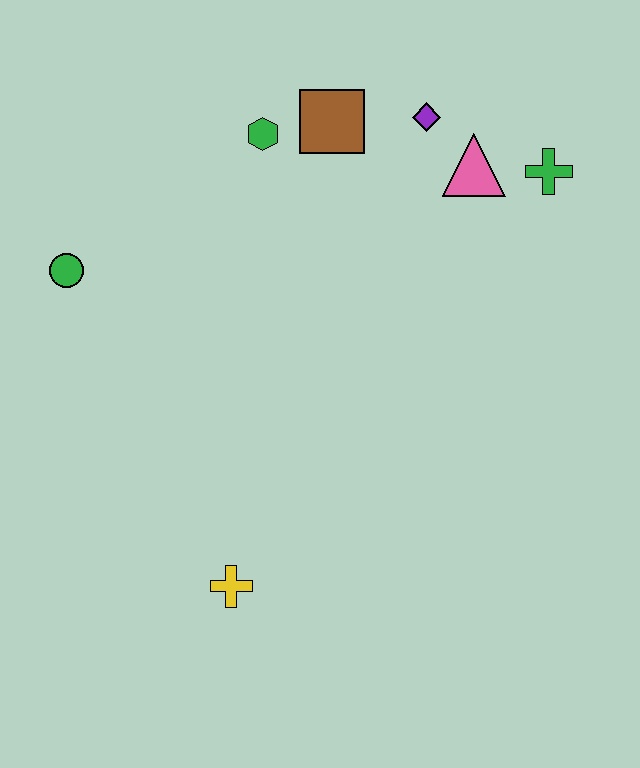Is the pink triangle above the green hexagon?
No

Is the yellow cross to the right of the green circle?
Yes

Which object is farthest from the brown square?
The yellow cross is farthest from the brown square.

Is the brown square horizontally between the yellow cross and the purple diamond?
Yes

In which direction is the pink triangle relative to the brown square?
The pink triangle is to the right of the brown square.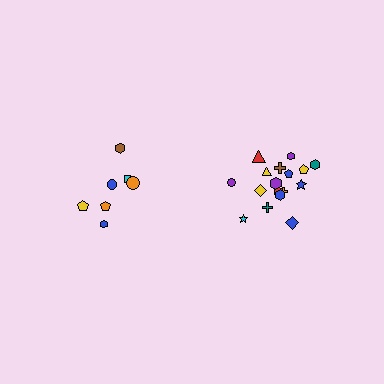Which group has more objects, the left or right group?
The right group.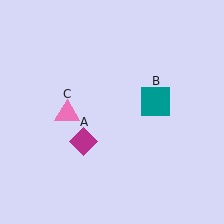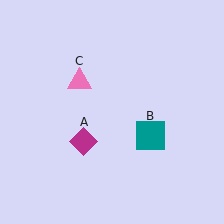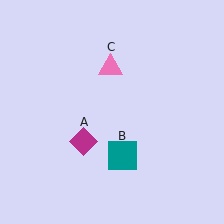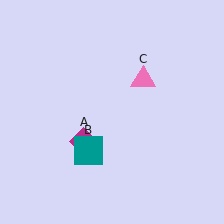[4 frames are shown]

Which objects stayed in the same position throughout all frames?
Magenta diamond (object A) remained stationary.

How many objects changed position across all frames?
2 objects changed position: teal square (object B), pink triangle (object C).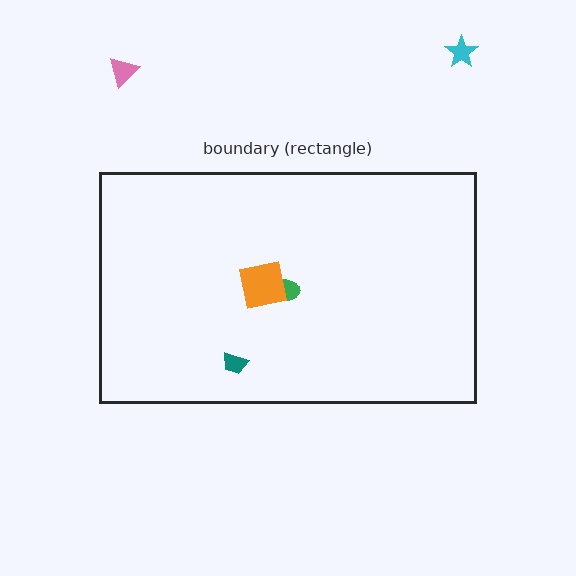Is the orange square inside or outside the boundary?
Inside.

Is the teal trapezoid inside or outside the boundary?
Inside.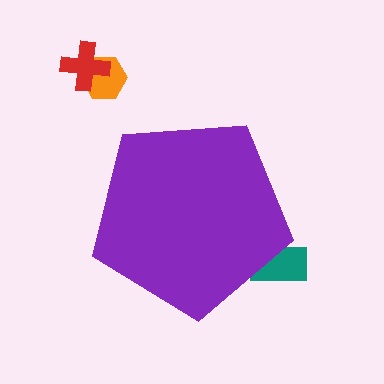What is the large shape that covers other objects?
A purple pentagon.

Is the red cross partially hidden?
No, the red cross is fully visible.